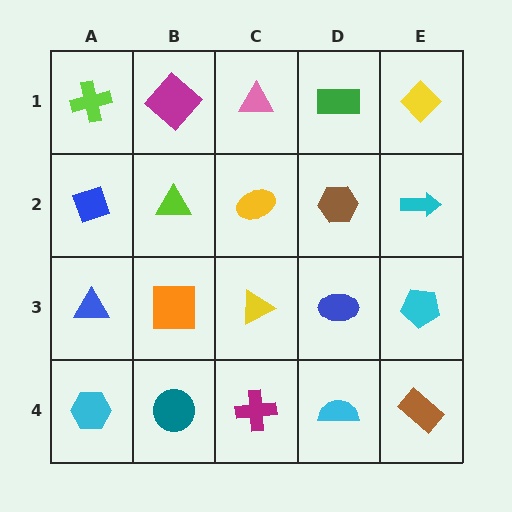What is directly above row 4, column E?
A cyan pentagon.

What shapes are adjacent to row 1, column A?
A blue diamond (row 2, column A), a magenta diamond (row 1, column B).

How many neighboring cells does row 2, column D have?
4.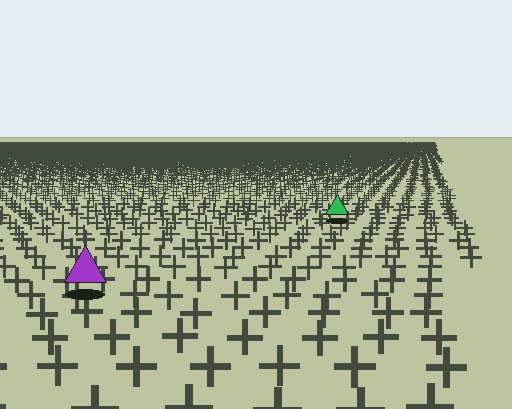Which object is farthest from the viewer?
The green triangle is farthest from the viewer. It appears smaller and the ground texture around it is denser.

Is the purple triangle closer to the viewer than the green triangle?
Yes. The purple triangle is closer — you can tell from the texture gradient: the ground texture is coarser near it.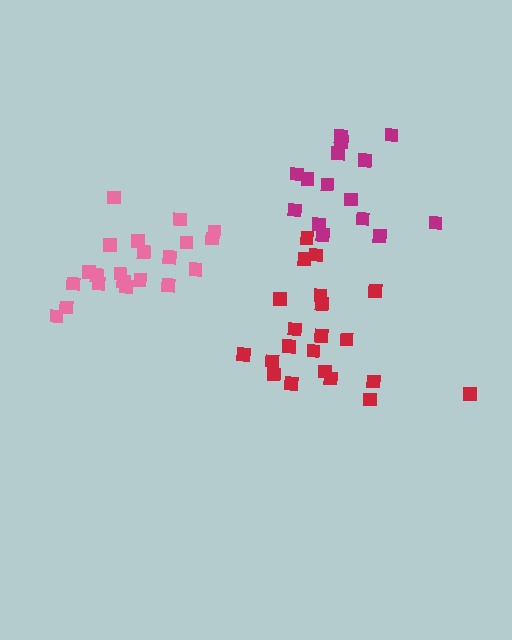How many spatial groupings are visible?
There are 3 spatial groupings.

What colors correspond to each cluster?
The clusters are colored: pink, magenta, red.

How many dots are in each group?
Group 1: 21 dots, Group 2: 15 dots, Group 3: 21 dots (57 total).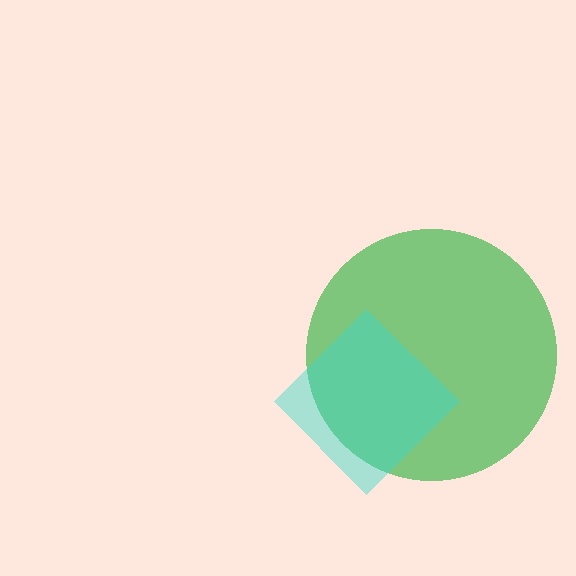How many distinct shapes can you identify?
There are 2 distinct shapes: a green circle, a cyan diamond.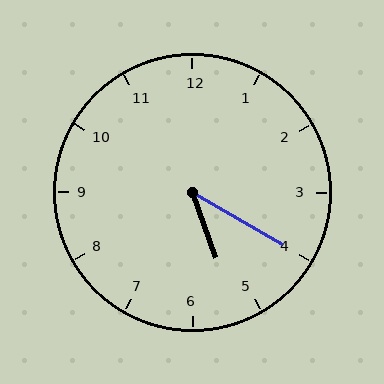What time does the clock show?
5:20.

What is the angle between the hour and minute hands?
Approximately 40 degrees.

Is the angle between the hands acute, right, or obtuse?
It is acute.